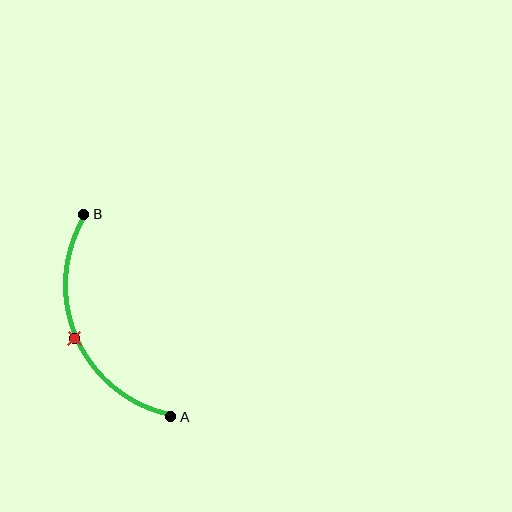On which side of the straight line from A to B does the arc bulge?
The arc bulges to the left of the straight line connecting A and B.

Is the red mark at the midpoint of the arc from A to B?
Yes. The red mark lies on the arc at equal arc-length from both A and B — it is the arc midpoint.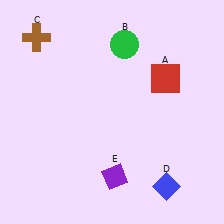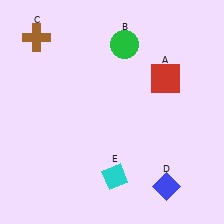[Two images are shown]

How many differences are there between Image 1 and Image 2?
There is 1 difference between the two images.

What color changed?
The diamond (E) changed from purple in Image 1 to cyan in Image 2.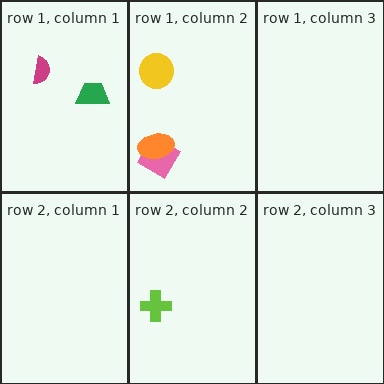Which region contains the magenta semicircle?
The row 1, column 1 region.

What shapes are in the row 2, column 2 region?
The lime cross.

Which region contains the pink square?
The row 1, column 2 region.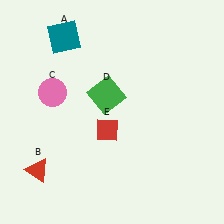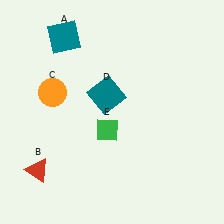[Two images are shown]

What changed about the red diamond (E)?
In Image 1, E is red. In Image 2, it changed to green.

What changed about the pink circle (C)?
In Image 1, C is pink. In Image 2, it changed to orange.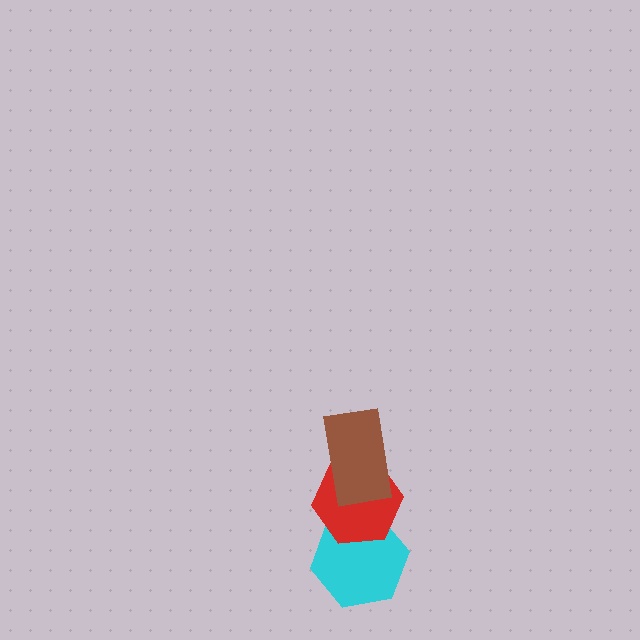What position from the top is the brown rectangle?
The brown rectangle is 1st from the top.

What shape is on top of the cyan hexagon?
The red hexagon is on top of the cyan hexagon.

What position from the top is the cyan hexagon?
The cyan hexagon is 3rd from the top.